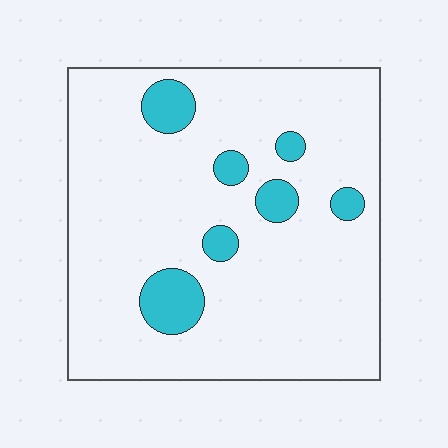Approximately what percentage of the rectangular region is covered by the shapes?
Approximately 10%.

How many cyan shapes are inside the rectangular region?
7.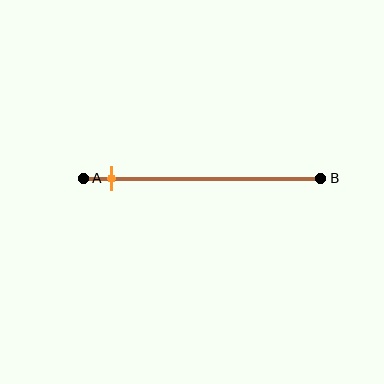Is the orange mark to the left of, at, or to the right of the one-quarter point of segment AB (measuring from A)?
The orange mark is to the left of the one-quarter point of segment AB.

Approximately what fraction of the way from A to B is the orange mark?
The orange mark is approximately 10% of the way from A to B.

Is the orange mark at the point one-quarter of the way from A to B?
No, the mark is at about 10% from A, not at the 25% one-quarter point.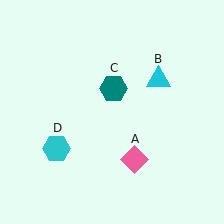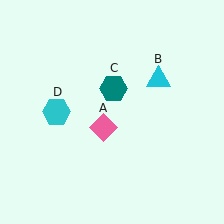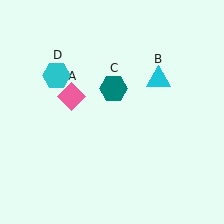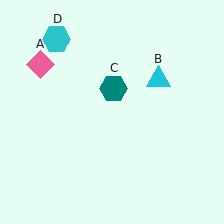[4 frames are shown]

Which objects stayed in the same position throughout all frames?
Cyan triangle (object B) and teal hexagon (object C) remained stationary.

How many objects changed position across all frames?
2 objects changed position: pink diamond (object A), cyan hexagon (object D).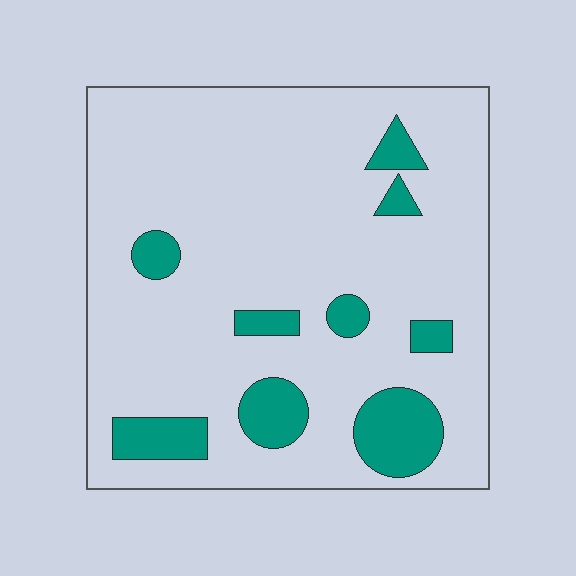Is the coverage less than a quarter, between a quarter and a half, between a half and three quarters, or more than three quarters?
Less than a quarter.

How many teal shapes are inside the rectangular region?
9.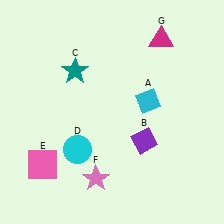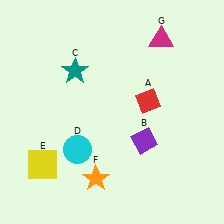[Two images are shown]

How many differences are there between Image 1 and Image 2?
There are 3 differences between the two images.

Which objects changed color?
A changed from cyan to red. E changed from pink to yellow. F changed from pink to orange.